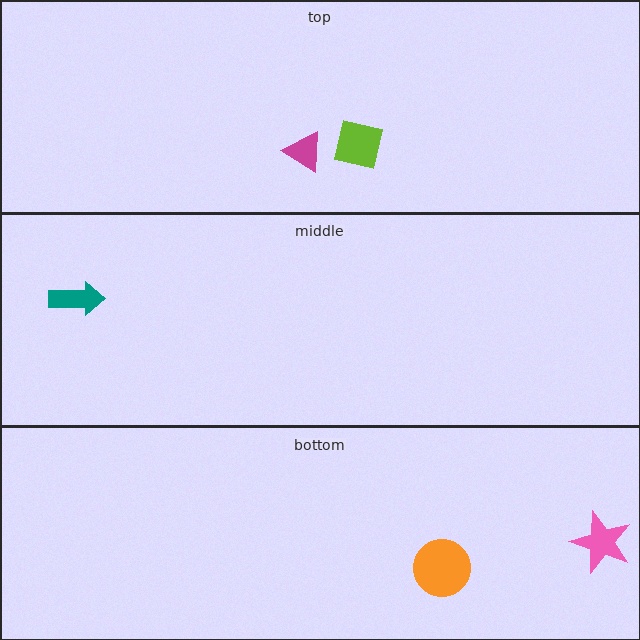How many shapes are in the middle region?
1.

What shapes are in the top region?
The lime square, the magenta triangle.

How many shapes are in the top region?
2.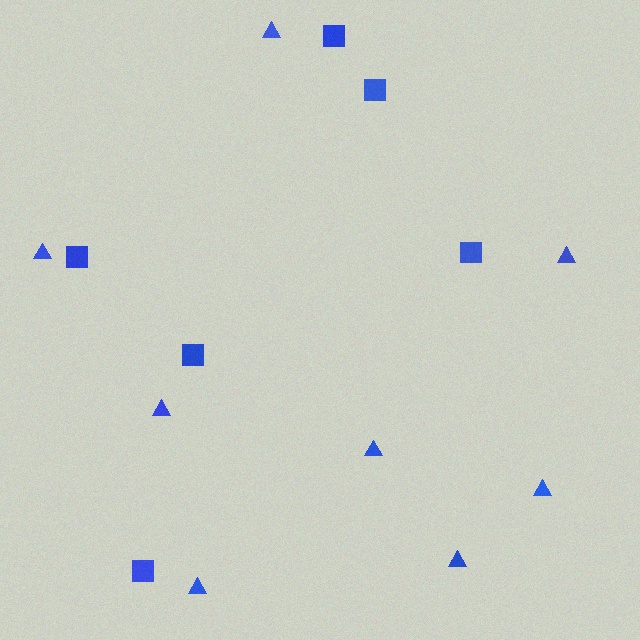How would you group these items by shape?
There are 2 groups: one group of squares (6) and one group of triangles (8).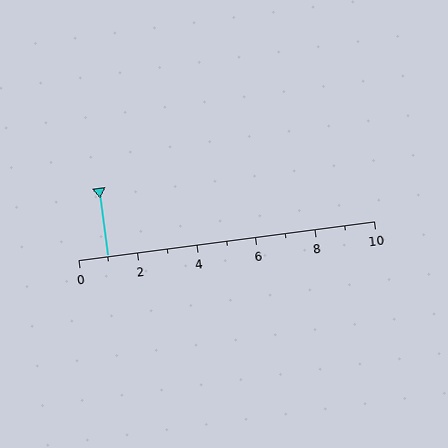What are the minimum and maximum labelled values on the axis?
The axis runs from 0 to 10.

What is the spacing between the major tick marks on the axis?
The major ticks are spaced 2 apart.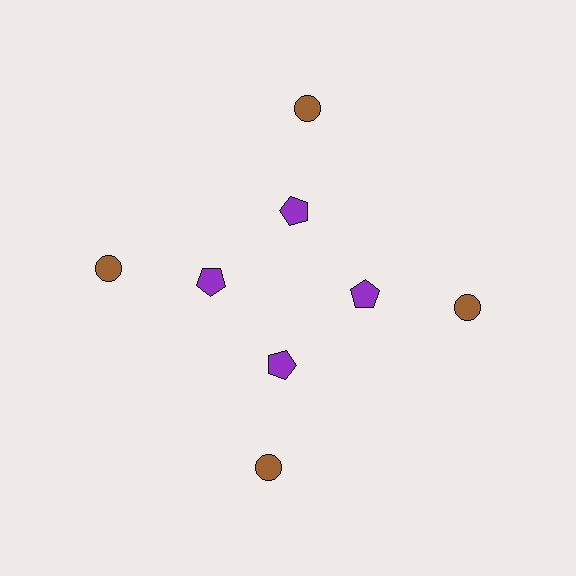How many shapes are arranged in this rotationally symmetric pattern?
There are 8 shapes, arranged in 4 groups of 2.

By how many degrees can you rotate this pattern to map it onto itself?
The pattern maps onto itself every 90 degrees of rotation.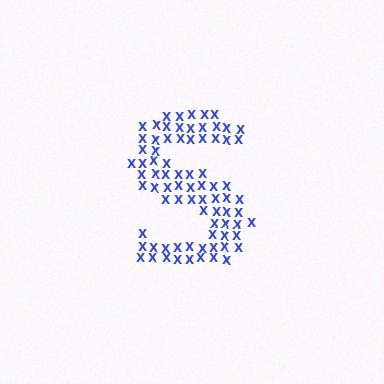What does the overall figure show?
The overall figure shows the letter S.